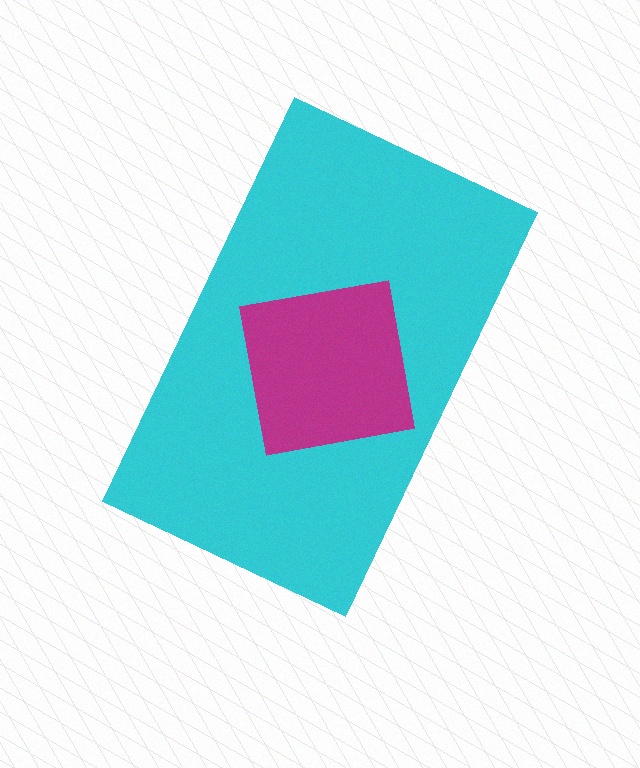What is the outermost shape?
The cyan rectangle.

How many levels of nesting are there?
2.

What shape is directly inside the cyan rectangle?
The magenta square.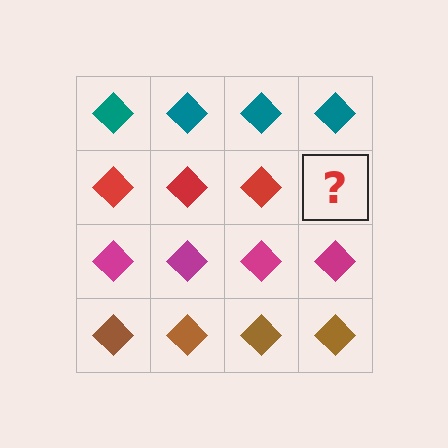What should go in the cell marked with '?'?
The missing cell should contain a red diamond.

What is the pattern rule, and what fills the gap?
The rule is that each row has a consistent color. The gap should be filled with a red diamond.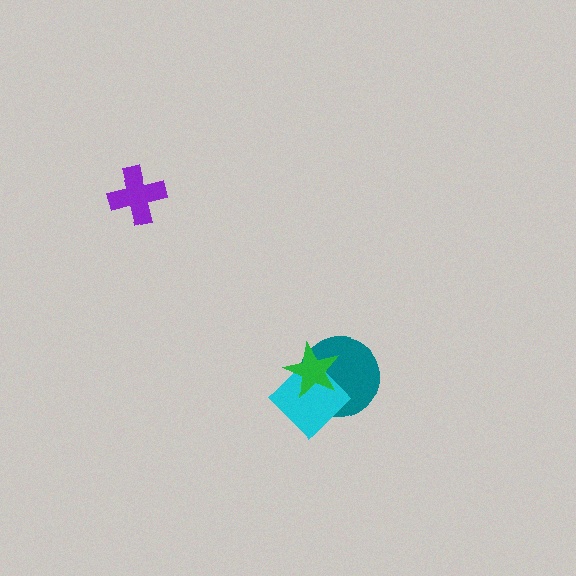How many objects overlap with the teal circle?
2 objects overlap with the teal circle.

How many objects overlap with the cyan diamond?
2 objects overlap with the cyan diamond.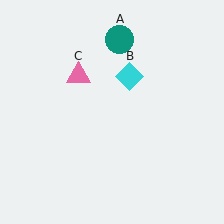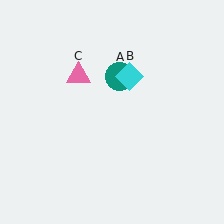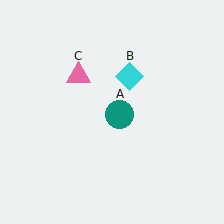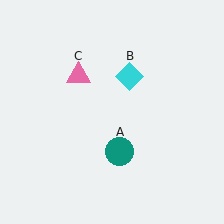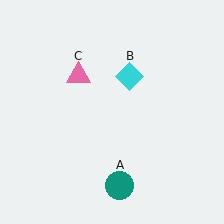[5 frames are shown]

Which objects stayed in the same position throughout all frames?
Cyan diamond (object B) and pink triangle (object C) remained stationary.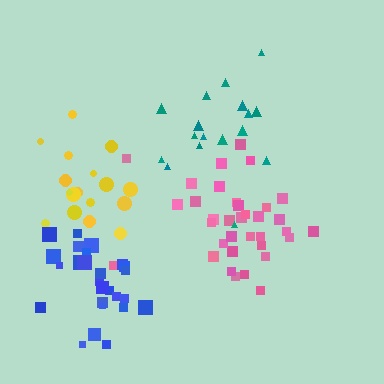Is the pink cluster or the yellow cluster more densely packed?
Pink.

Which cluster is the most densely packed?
Blue.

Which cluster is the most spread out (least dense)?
Teal.